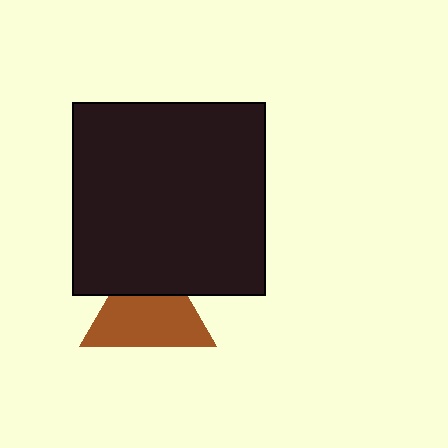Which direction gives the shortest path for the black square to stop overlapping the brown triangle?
Moving up gives the shortest separation.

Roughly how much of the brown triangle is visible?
Most of it is visible (roughly 68%).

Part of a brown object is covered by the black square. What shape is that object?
It is a triangle.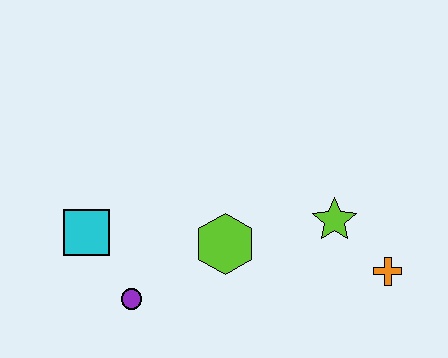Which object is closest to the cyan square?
The purple circle is closest to the cyan square.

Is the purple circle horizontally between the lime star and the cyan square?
Yes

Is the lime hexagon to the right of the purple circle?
Yes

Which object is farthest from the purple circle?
The orange cross is farthest from the purple circle.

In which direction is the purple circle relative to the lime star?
The purple circle is to the left of the lime star.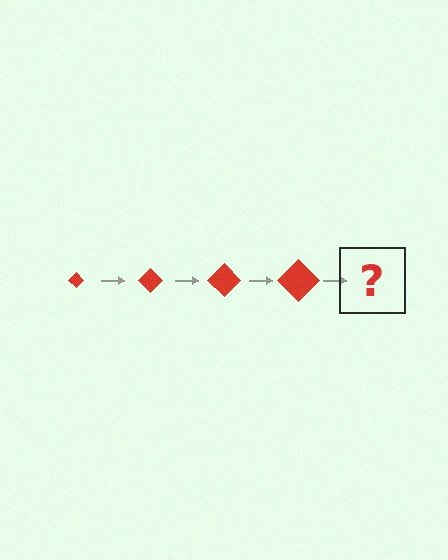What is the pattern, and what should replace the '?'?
The pattern is that the diamond gets progressively larger each step. The '?' should be a red diamond, larger than the previous one.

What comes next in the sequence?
The next element should be a red diamond, larger than the previous one.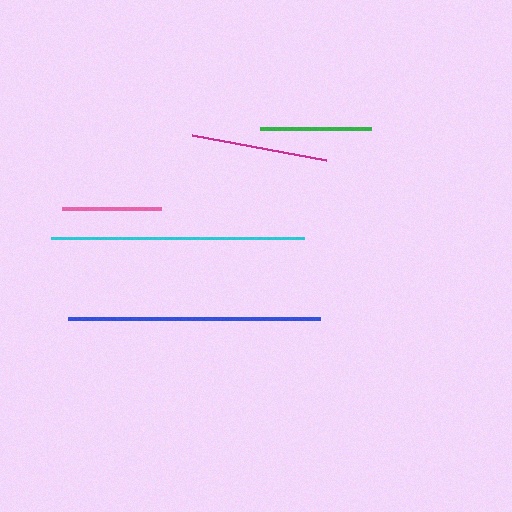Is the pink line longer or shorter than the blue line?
The blue line is longer than the pink line.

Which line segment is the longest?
The cyan line is the longest at approximately 254 pixels.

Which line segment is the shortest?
The pink line is the shortest at approximately 99 pixels.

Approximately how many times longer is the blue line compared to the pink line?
The blue line is approximately 2.6 times the length of the pink line.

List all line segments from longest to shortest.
From longest to shortest: cyan, blue, magenta, green, pink.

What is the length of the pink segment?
The pink segment is approximately 99 pixels long.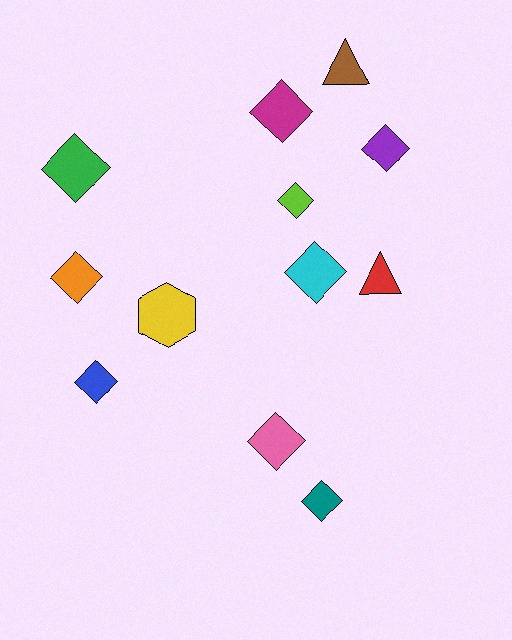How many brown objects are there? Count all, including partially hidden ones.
There is 1 brown object.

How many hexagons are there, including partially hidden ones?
There is 1 hexagon.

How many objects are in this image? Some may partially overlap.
There are 12 objects.